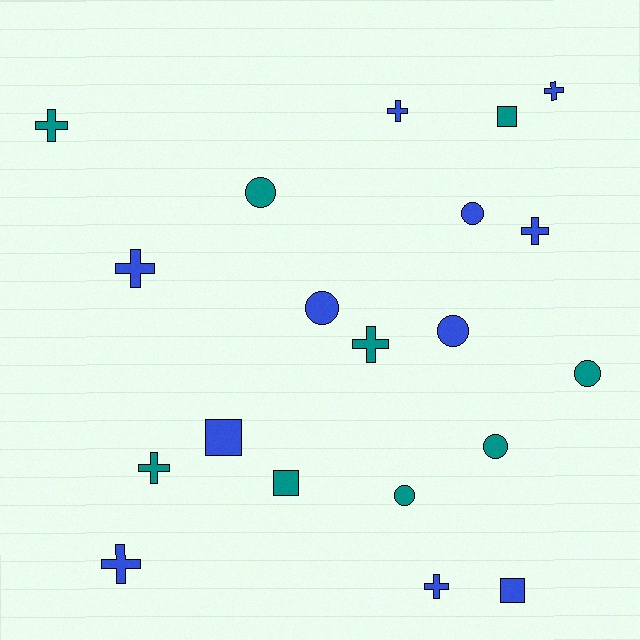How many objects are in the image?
There are 20 objects.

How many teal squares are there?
There are 2 teal squares.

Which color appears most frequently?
Blue, with 11 objects.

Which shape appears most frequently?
Cross, with 9 objects.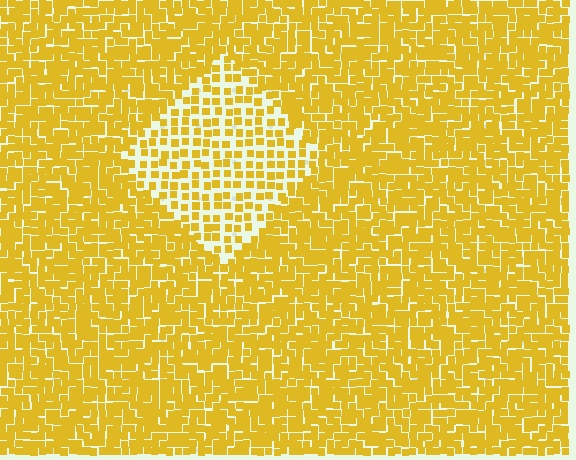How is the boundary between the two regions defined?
The boundary is defined by a change in element density (approximately 2.0x ratio). All elements are the same color, size, and shape.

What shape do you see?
I see a diamond.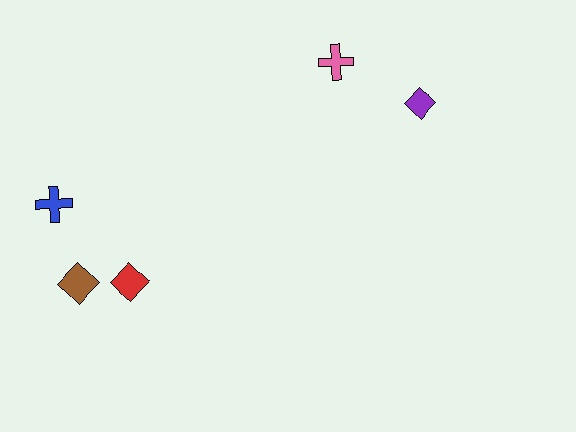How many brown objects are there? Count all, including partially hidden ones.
There is 1 brown object.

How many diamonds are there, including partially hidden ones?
There are 3 diamonds.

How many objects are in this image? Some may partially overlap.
There are 5 objects.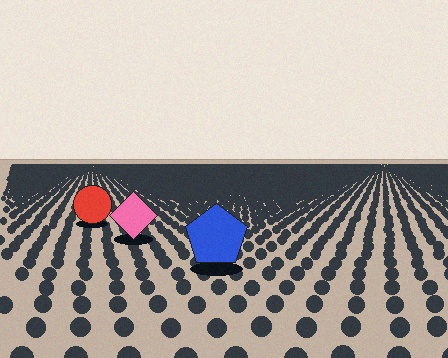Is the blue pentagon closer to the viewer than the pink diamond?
Yes. The blue pentagon is closer — you can tell from the texture gradient: the ground texture is coarser near it.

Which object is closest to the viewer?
The blue pentagon is closest. The texture marks near it are larger and more spread out.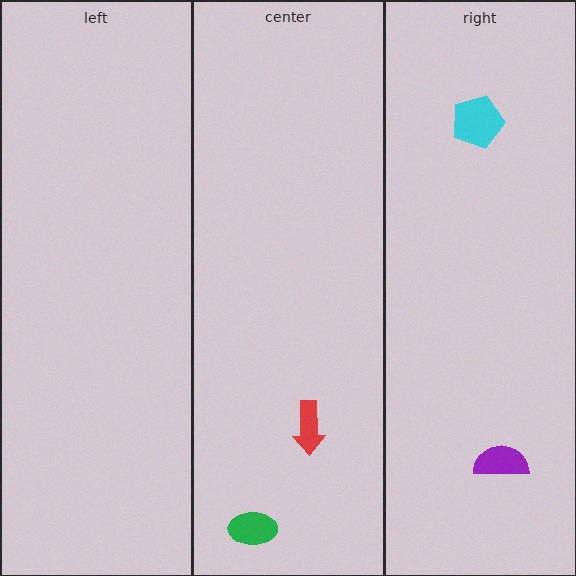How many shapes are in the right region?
2.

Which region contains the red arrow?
The center region.